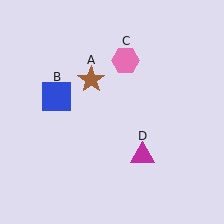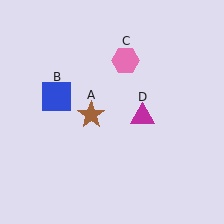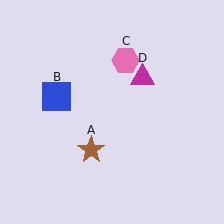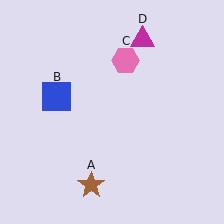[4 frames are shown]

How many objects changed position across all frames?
2 objects changed position: brown star (object A), magenta triangle (object D).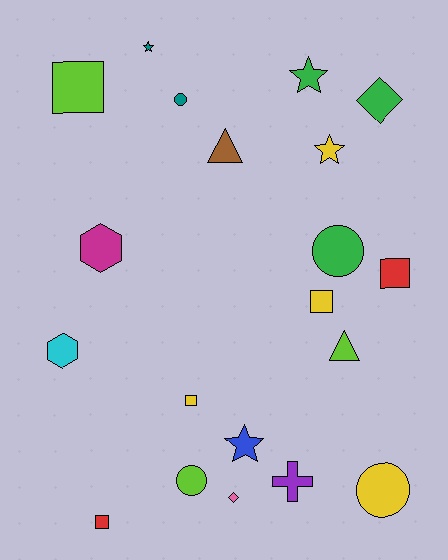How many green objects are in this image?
There are 3 green objects.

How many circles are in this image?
There are 4 circles.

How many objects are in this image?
There are 20 objects.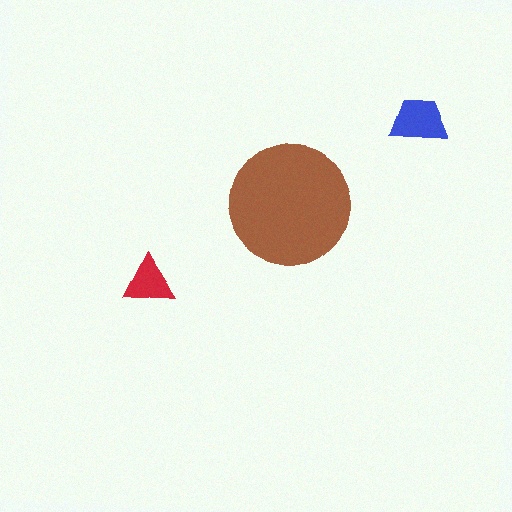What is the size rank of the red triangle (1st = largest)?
3rd.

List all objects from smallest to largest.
The red triangle, the blue trapezoid, the brown circle.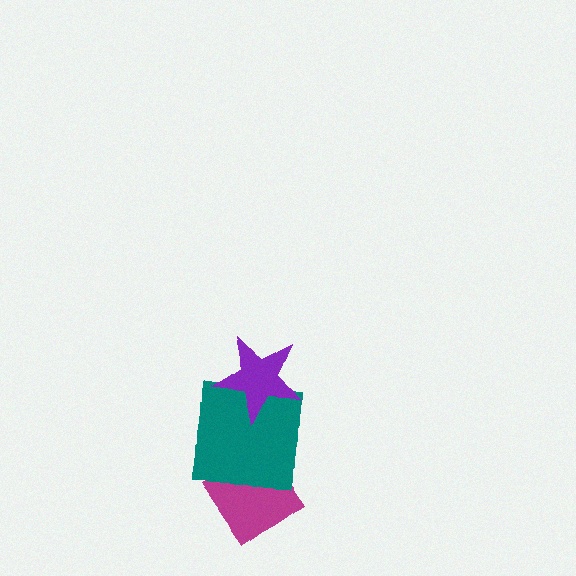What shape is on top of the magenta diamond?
The teal square is on top of the magenta diamond.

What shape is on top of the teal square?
The purple star is on top of the teal square.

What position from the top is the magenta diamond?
The magenta diamond is 3rd from the top.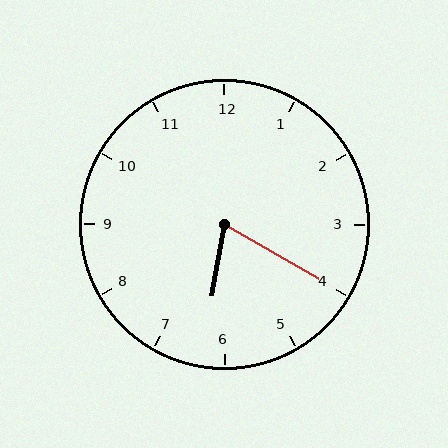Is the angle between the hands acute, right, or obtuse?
It is acute.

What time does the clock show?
6:20.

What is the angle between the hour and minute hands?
Approximately 70 degrees.